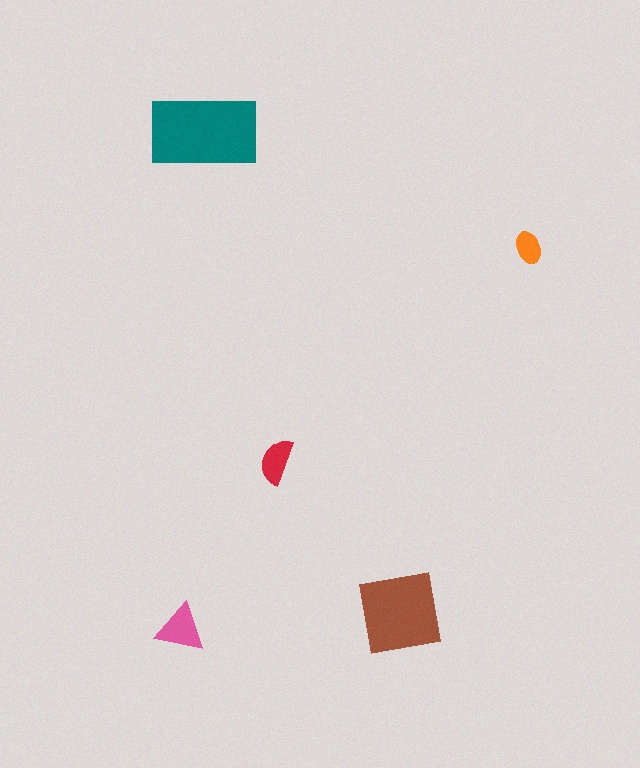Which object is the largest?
The teal rectangle.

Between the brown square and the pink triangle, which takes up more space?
The brown square.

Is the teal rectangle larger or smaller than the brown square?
Larger.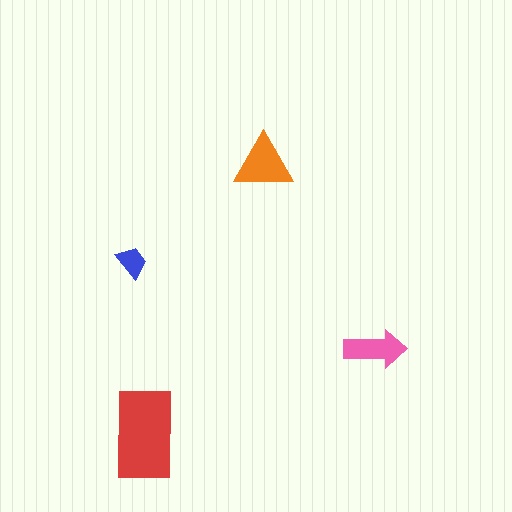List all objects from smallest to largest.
The blue trapezoid, the pink arrow, the orange triangle, the red rectangle.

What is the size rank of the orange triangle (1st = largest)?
2nd.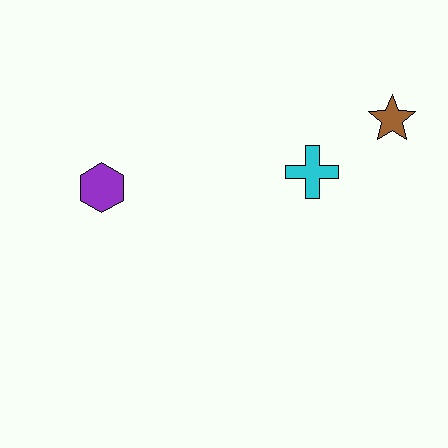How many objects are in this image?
There are 3 objects.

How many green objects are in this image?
There are no green objects.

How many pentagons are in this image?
There are no pentagons.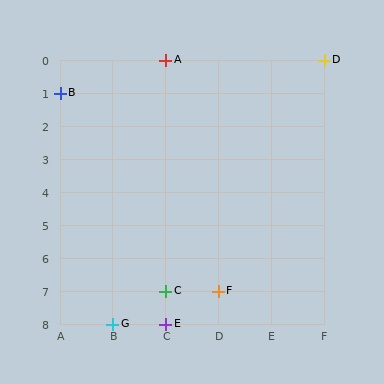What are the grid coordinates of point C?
Point C is at grid coordinates (C, 7).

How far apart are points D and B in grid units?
Points D and B are 5 columns and 1 row apart (about 5.1 grid units diagonally).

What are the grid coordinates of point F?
Point F is at grid coordinates (D, 7).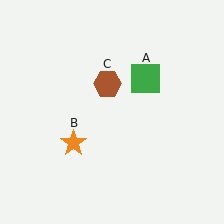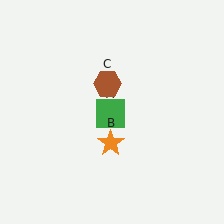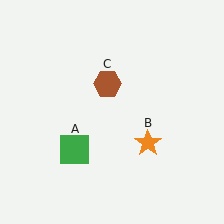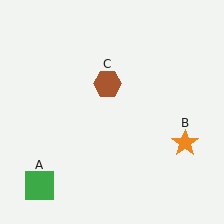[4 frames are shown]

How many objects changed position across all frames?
2 objects changed position: green square (object A), orange star (object B).